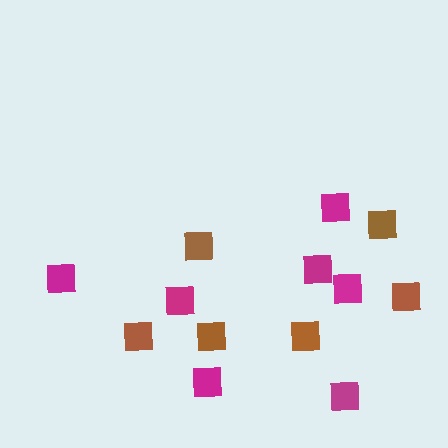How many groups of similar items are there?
There are 2 groups: one group of brown squares (6) and one group of magenta squares (7).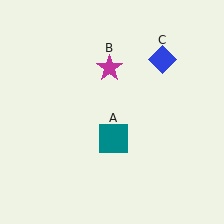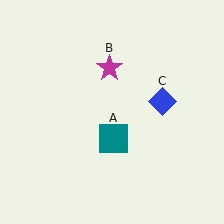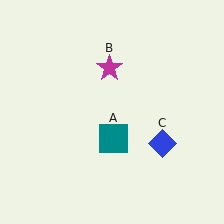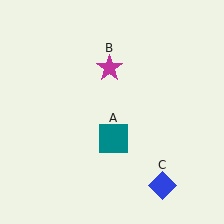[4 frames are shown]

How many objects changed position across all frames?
1 object changed position: blue diamond (object C).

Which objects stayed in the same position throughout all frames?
Teal square (object A) and magenta star (object B) remained stationary.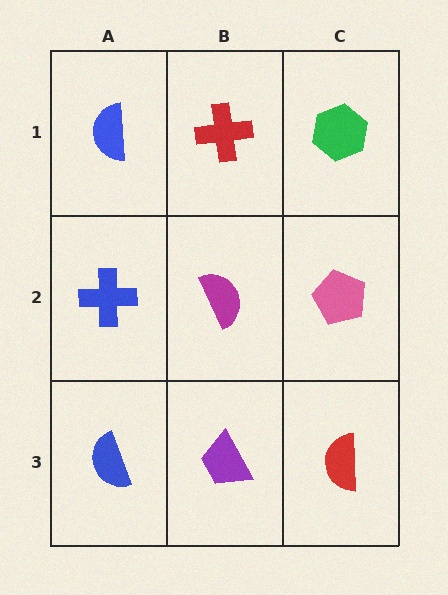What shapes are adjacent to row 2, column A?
A blue semicircle (row 1, column A), a blue semicircle (row 3, column A), a magenta semicircle (row 2, column B).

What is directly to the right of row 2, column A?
A magenta semicircle.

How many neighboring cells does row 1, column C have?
2.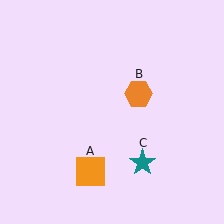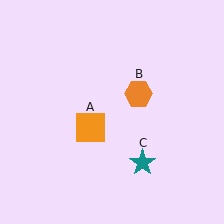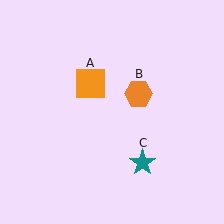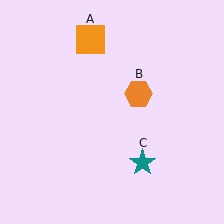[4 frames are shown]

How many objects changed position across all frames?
1 object changed position: orange square (object A).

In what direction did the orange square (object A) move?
The orange square (object A) moved up.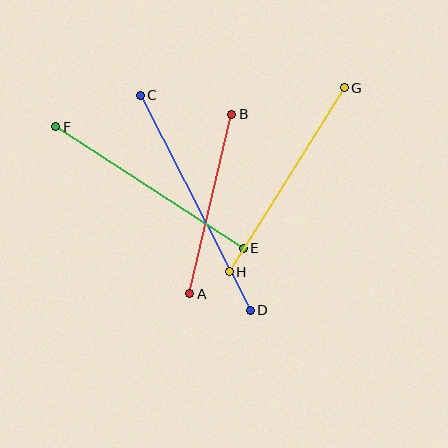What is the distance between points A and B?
The distance is approximately 184 pixels.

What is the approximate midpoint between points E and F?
The midpoint is at approximately (149, 187) pixels.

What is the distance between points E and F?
The distance is approximately 223 pixels.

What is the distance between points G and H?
The distance is approximately 217 pixels.